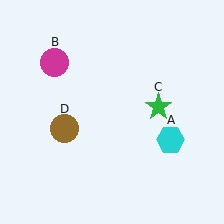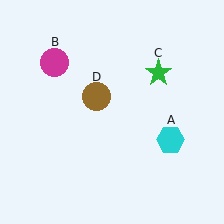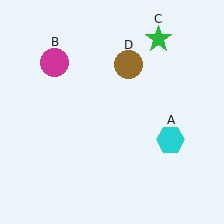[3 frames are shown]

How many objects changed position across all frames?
2 objects changed position: green star (object C), brown circle (object D).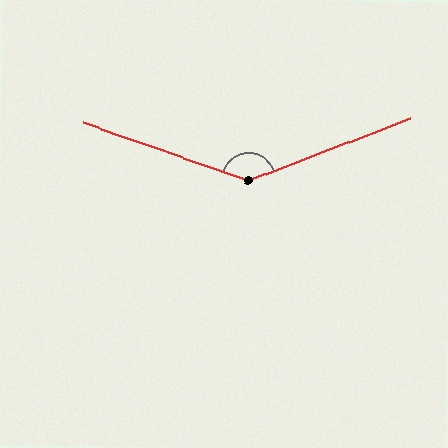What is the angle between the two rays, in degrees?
Approximately 140 degrees.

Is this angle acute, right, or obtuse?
It is obtuse.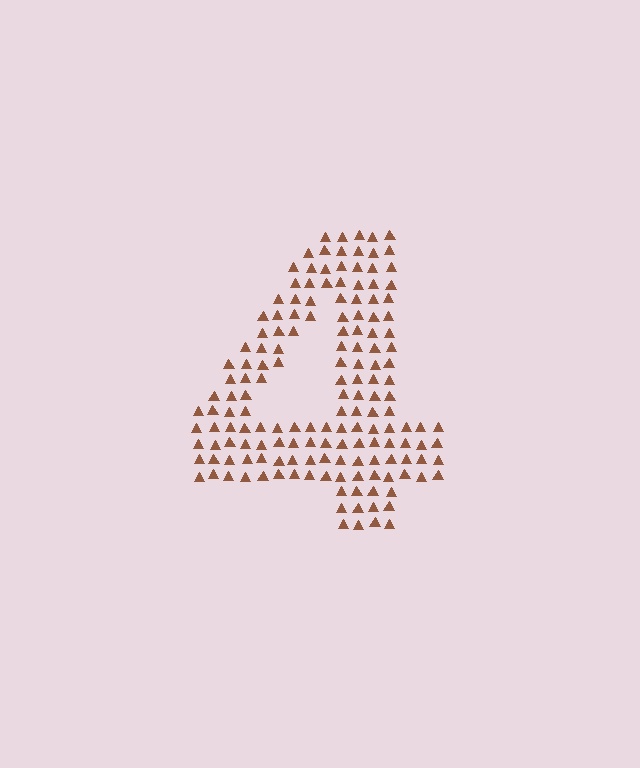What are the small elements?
The small elements are triangles.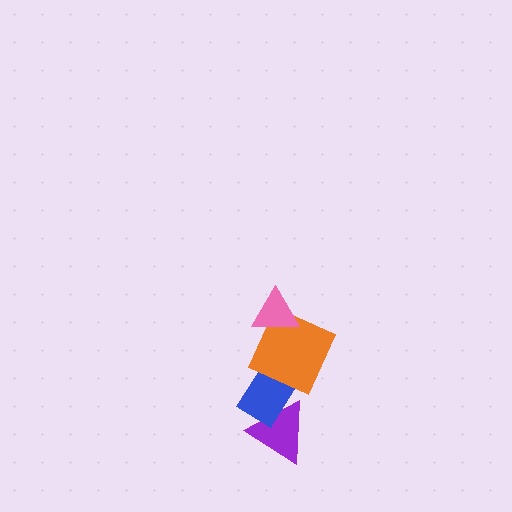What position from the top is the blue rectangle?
The blue rectangle is 3rd from the top.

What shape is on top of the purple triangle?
The blue rectangle is on top of the purple triangle.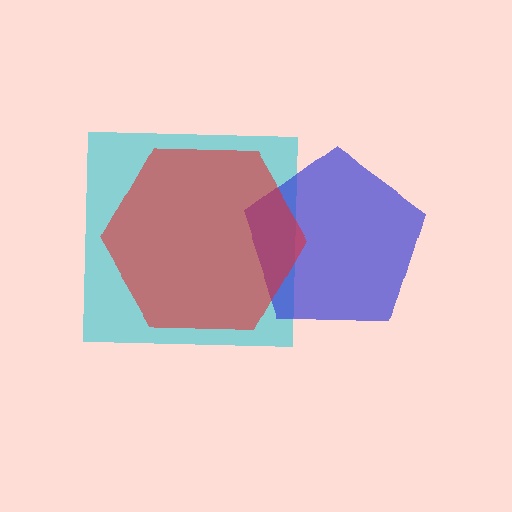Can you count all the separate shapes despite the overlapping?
Yes, there are 3 separate shapes.